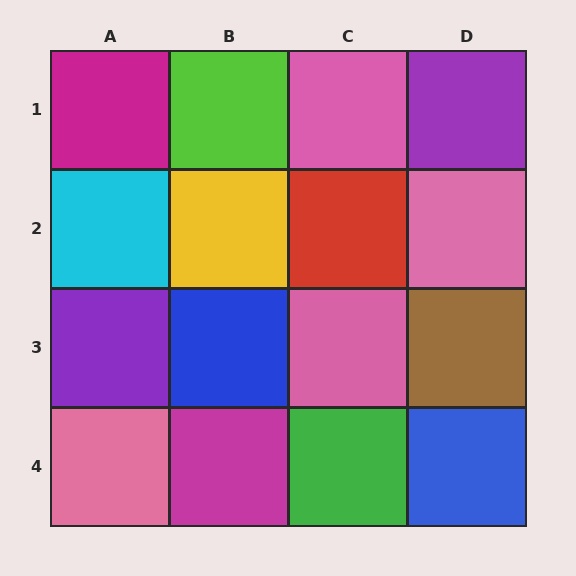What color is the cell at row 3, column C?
Pink.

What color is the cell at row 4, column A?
Pink.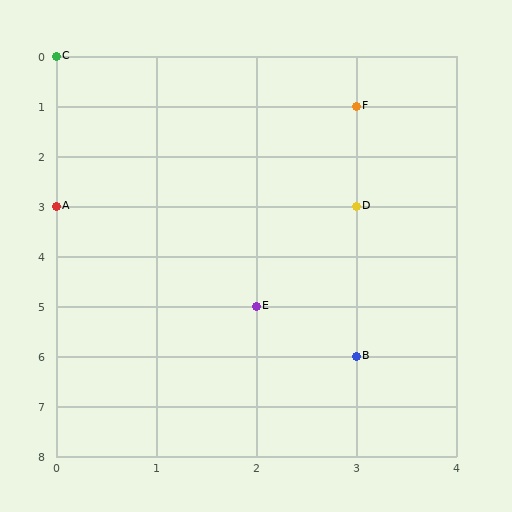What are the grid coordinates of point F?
Point F is at grid coordinates (3, 1).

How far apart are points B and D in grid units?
Points B and D are 3 rows apart.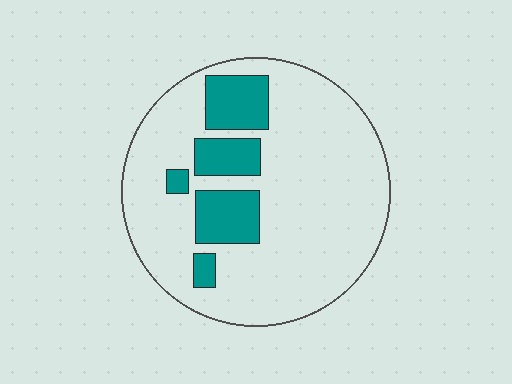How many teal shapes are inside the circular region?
5.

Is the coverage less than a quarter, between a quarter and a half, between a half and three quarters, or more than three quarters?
Less than a quarter.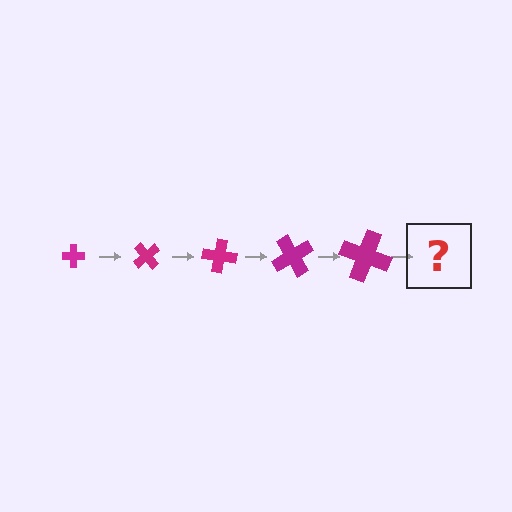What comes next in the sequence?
The next element should be a cross, larger than the previous one and rotated 250 degrees from the start.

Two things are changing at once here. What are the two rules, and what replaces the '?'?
The two rules are that the cross grows larger each step and it rotates 50 degrees each step. The '?' should be a cross, larger than the previous one and rotated 250 degrees from the start.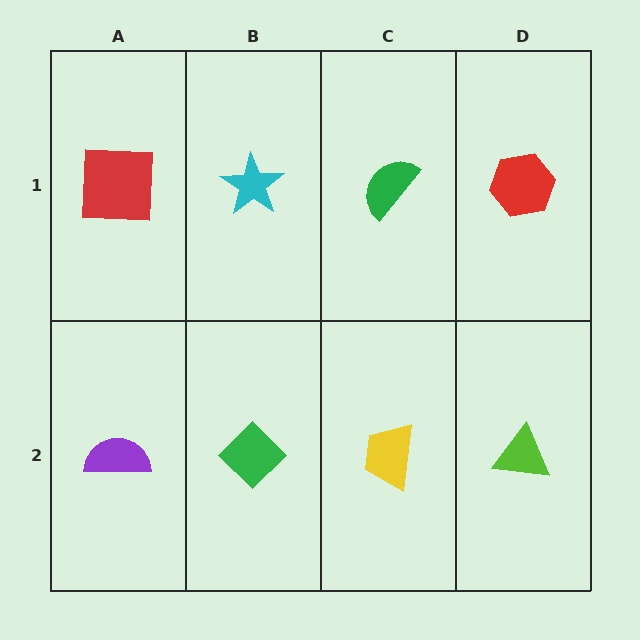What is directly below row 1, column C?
A yellow trapezoid.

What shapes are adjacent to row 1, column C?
A yellow trapezoid (row 2, column C), a cyan star (row 1, column B), a red hexagon (row 1, column D).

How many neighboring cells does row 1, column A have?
2.